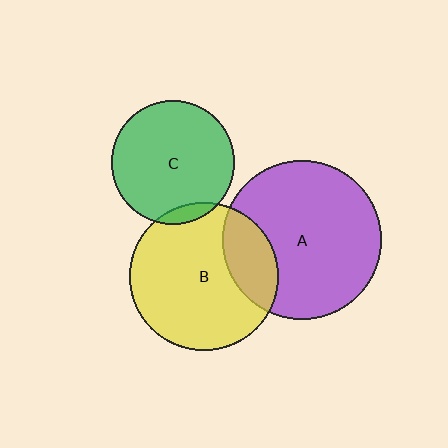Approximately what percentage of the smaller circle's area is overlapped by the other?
Approximately 5%.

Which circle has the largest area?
Circle A (purple).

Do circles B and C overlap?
Yes.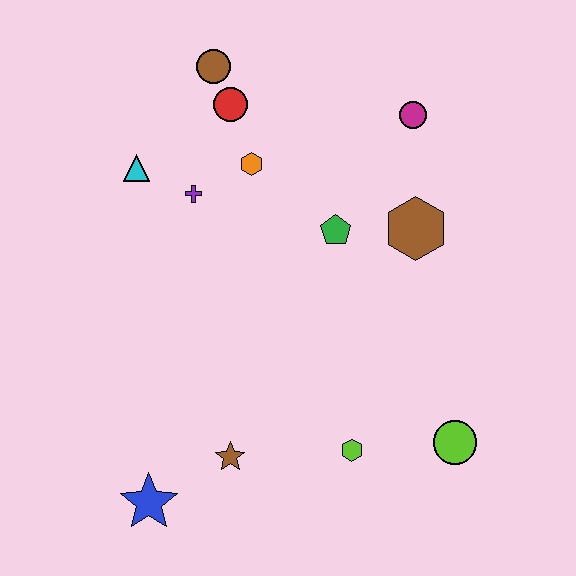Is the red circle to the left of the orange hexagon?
Yes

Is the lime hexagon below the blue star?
No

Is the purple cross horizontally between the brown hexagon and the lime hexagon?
No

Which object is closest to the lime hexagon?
The lime circle is closest to the lime hexagon.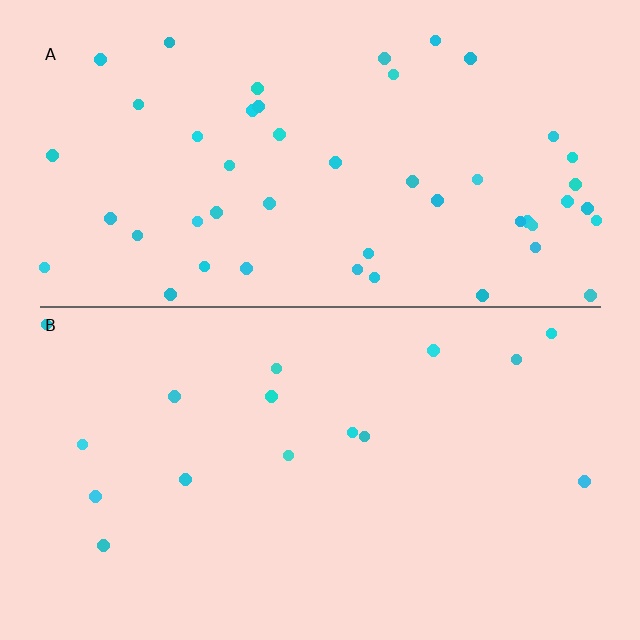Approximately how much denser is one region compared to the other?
Approximately 3.1× — region A over region B.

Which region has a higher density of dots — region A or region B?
A (the top).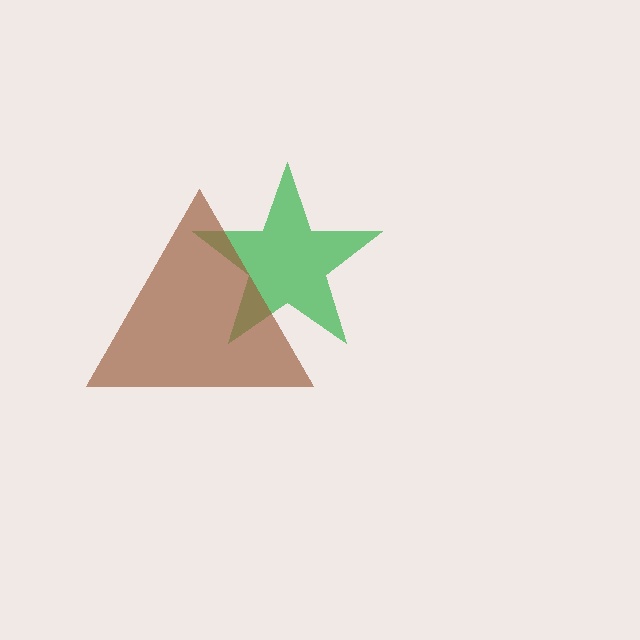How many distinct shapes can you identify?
There are 2 distinct shapes: a green star, a brown triangle.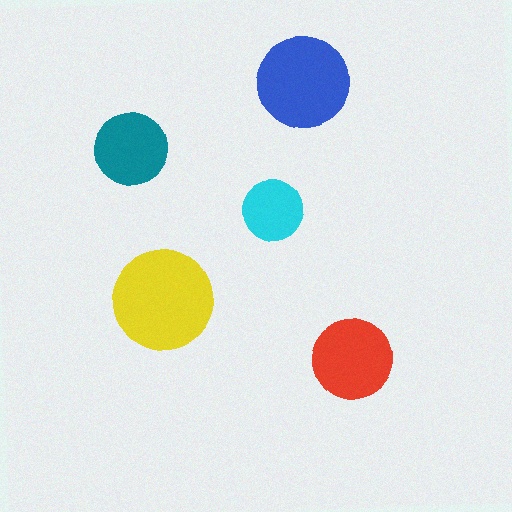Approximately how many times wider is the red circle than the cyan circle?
About 1.5 times wider.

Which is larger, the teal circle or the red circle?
The red one.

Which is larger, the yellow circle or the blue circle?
The yellow one.